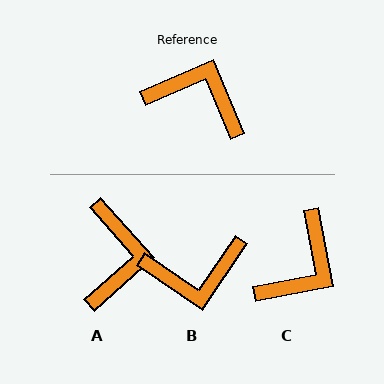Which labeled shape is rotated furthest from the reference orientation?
B, about 147 degrees away.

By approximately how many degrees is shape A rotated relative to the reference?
Approximately 71 degrees clockwise.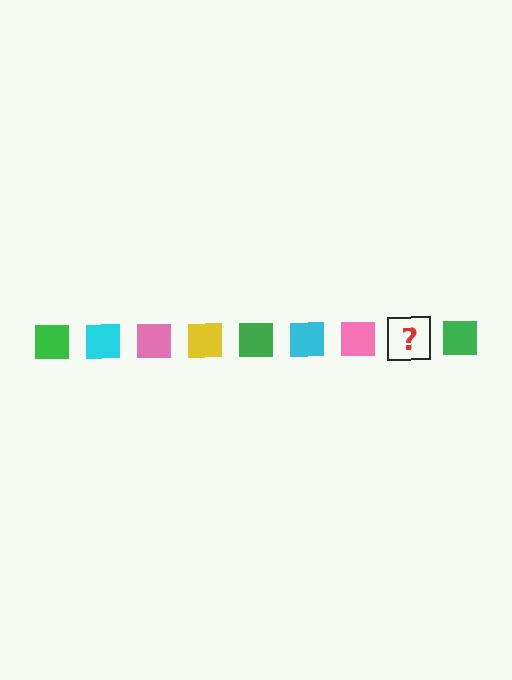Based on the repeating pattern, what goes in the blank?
The blank should be a yellow square.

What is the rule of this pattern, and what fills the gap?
The rule is that the pattern cycles through green, cyan, pink, yellow squares. The gap should be filled with a yellow square.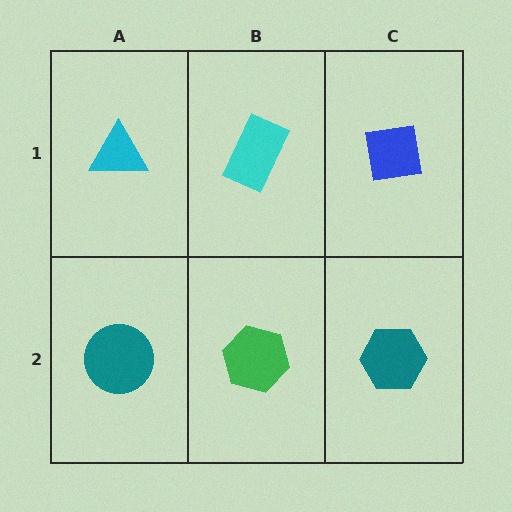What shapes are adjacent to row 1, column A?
A teal circle (row 2, column A), a cyan rectangle (row 1, column B).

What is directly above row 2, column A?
A cyan triangle.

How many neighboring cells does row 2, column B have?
3.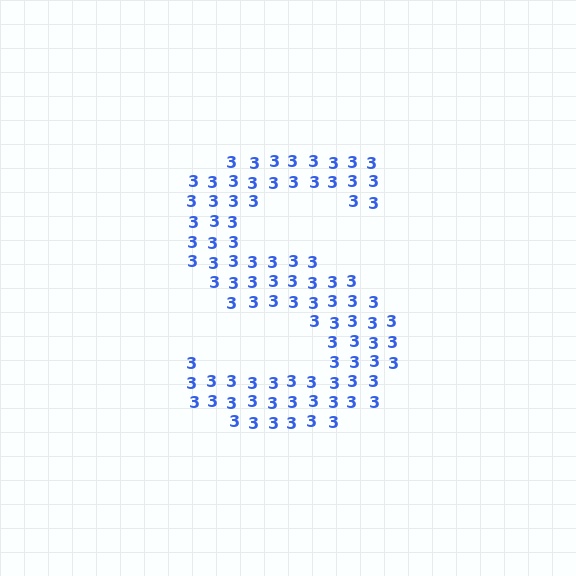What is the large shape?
The large shape is the letter S.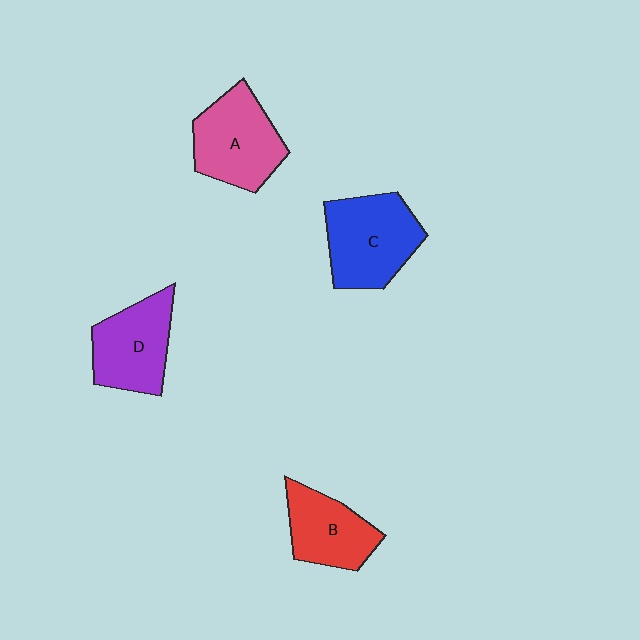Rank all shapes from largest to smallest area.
From largest to smallest: C (blue), A (pink), D (purple), B (red).